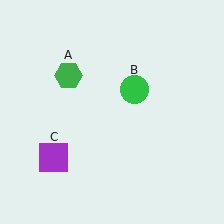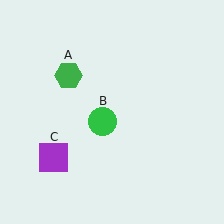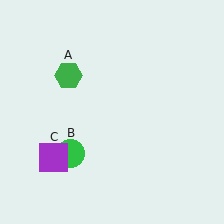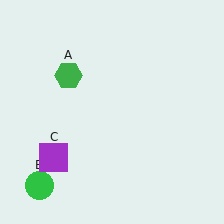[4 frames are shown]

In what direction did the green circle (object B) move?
The green circle (object B) moved down and to the left.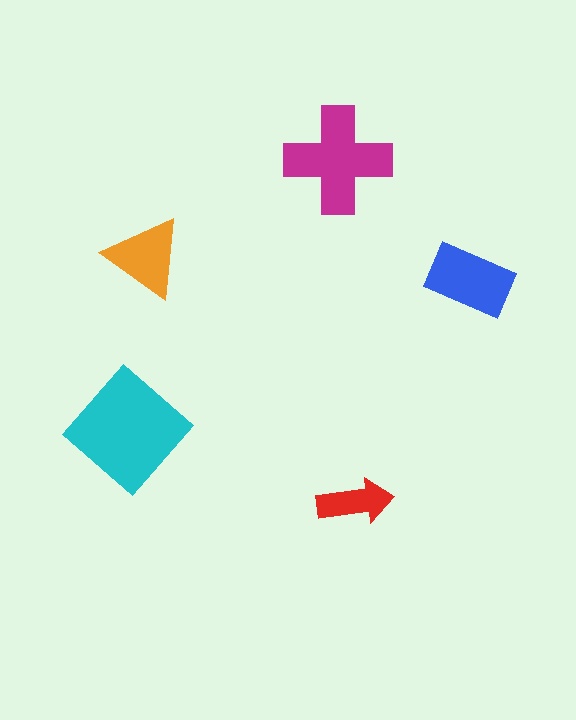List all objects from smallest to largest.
The red arrow, the orange triangle, the blue rectangle, the magenta cross, the cyan diamond.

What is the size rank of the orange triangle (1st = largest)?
4th.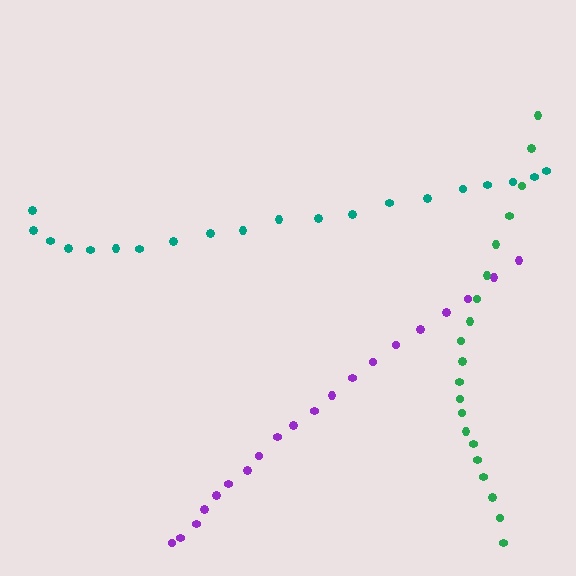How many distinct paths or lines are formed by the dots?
There are 3 distinct paths.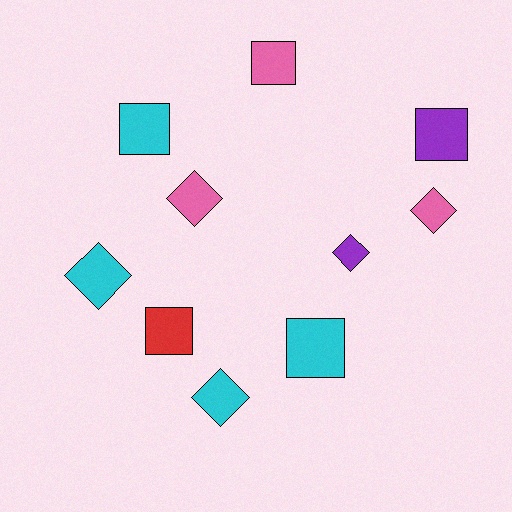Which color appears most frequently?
Cyan, with 4 objects.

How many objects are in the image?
There are 10 objects.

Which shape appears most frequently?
Diamond, with 5 objects.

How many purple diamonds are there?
There is 1 purple diamond.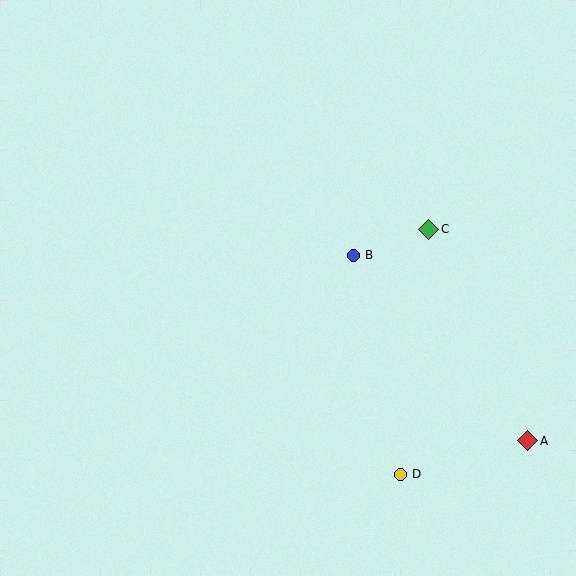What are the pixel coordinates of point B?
Point B is at (353, 255).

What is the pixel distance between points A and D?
The distance between A and D is 132 pixels.